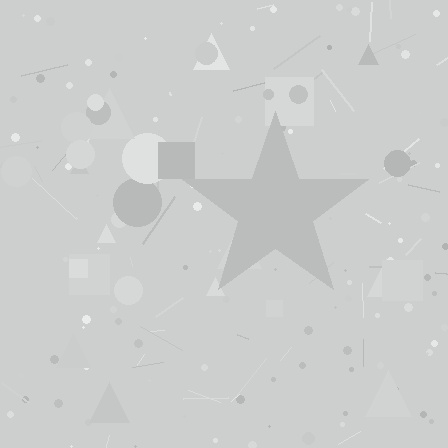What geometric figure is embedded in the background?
A star is embedded in the background.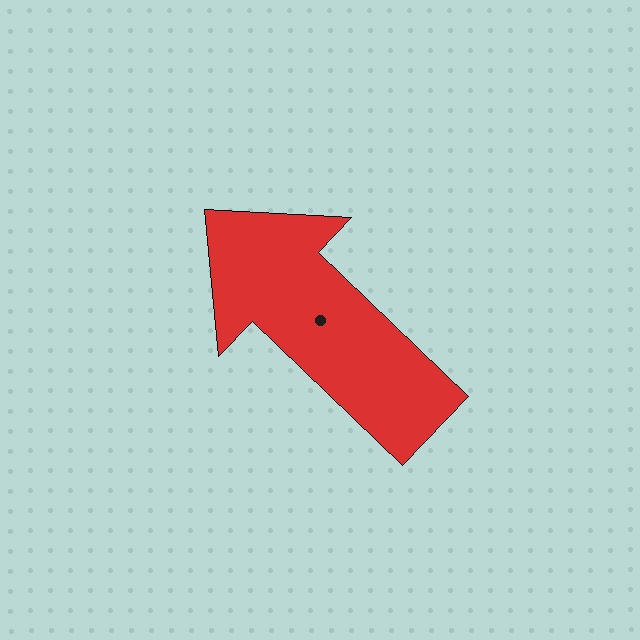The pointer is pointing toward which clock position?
Roughly 10 o'clock.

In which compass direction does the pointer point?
Northwest.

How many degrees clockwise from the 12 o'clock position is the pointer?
Approximately 314 degrees.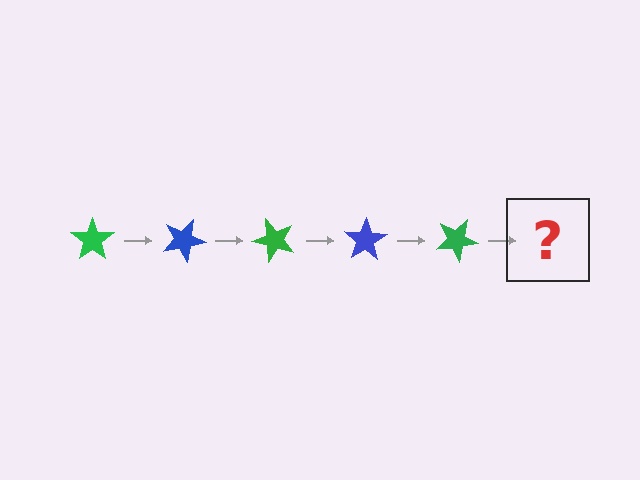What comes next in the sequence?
The next element should be a blue star, rotated 125 degrees from the start.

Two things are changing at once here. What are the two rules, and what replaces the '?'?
The two rules are that it rotates 25 degrees each step and the color cycles through green and blue. The '?' should be a blue star, rotated 125 degrees from the start.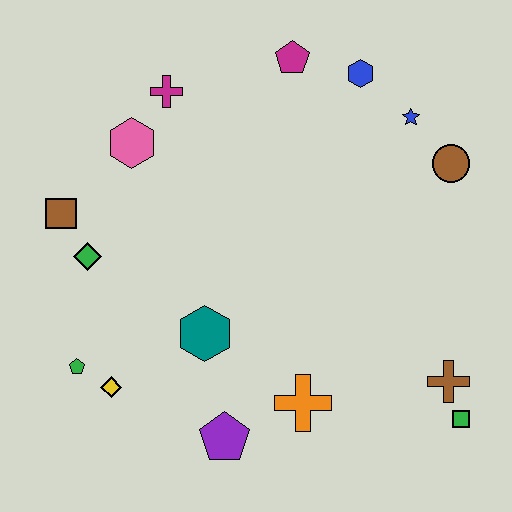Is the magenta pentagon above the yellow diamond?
Yes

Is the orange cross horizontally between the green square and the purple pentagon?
Yes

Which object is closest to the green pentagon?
The yellow diamond is closest to the green pentagon.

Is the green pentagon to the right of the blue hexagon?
No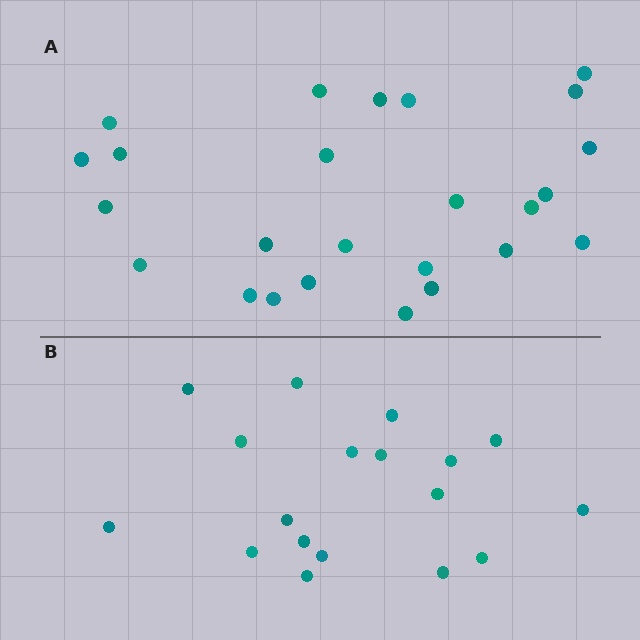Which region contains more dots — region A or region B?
Region A (the top region) has more dots.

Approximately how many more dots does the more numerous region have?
Region A has roughly 8 or so more dots than region B.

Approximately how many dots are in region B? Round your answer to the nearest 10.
About 20 dots. (The exact count is 18, which rounds to 20.)